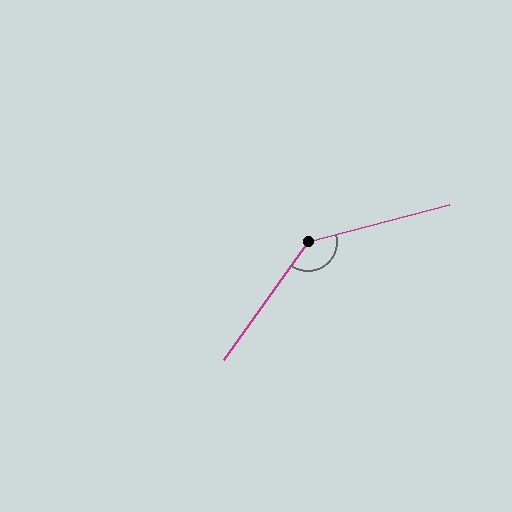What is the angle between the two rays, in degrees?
Approximately 141 degrees.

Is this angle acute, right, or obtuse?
It is obtuse.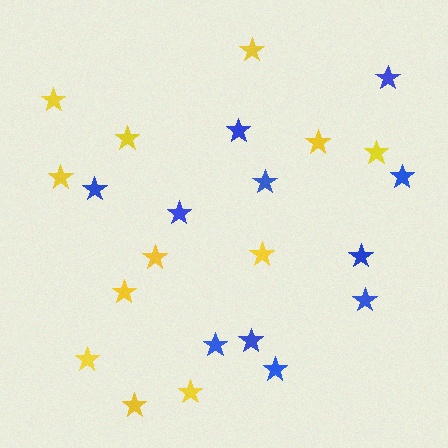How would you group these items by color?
There are 2 groups: one group of blue stars (11) and one group of yellow stars (12).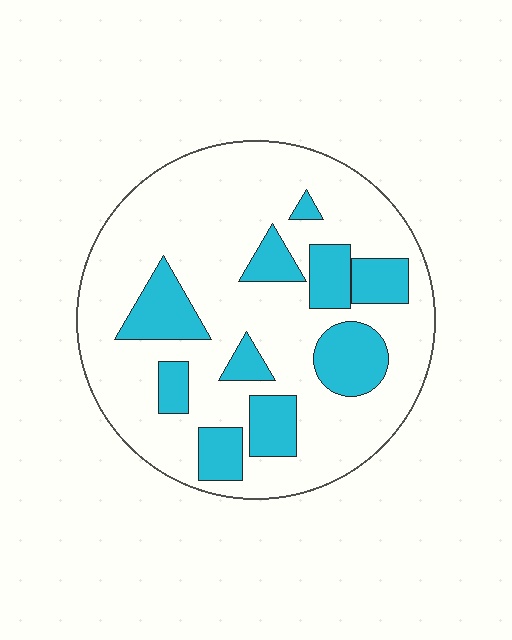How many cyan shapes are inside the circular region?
10.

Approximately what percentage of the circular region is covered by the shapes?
Approximately 25%.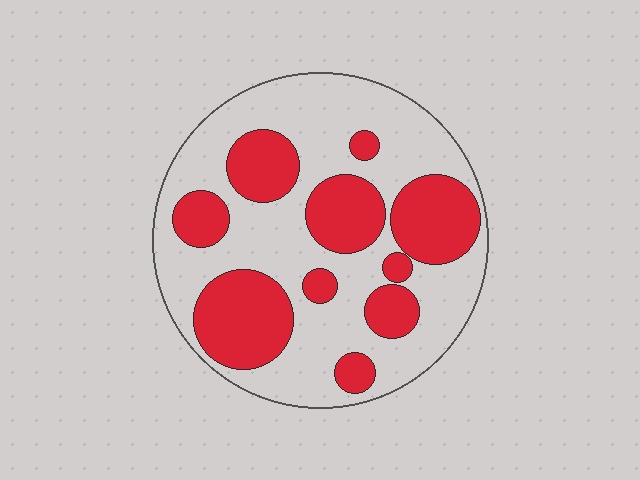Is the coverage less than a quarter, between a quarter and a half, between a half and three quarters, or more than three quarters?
Between a quarter and a half.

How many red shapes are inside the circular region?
10.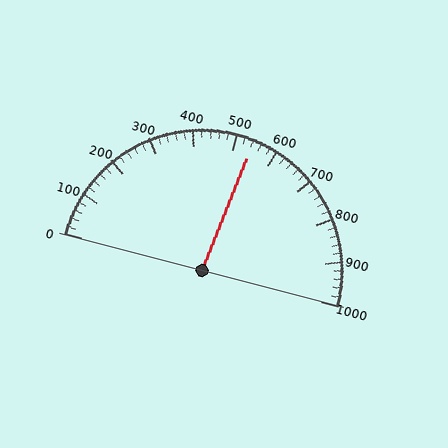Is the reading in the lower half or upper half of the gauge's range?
The reading is in the upper half of the range (0 to 1000).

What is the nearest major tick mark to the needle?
The nearest major tick mark is 500.